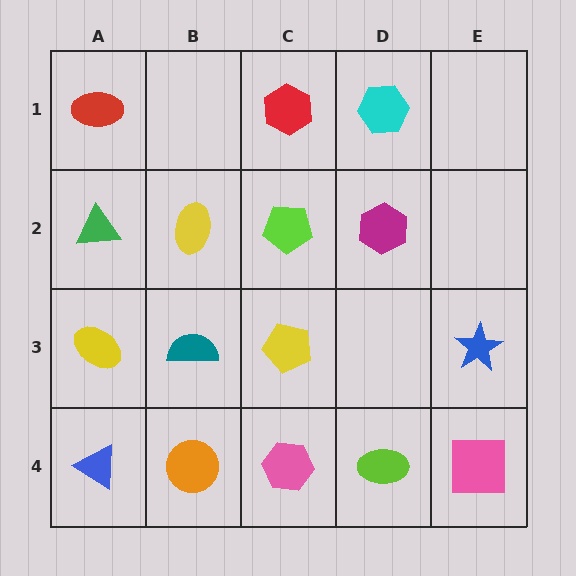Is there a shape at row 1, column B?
No, that cell is empty.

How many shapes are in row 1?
3 shapes.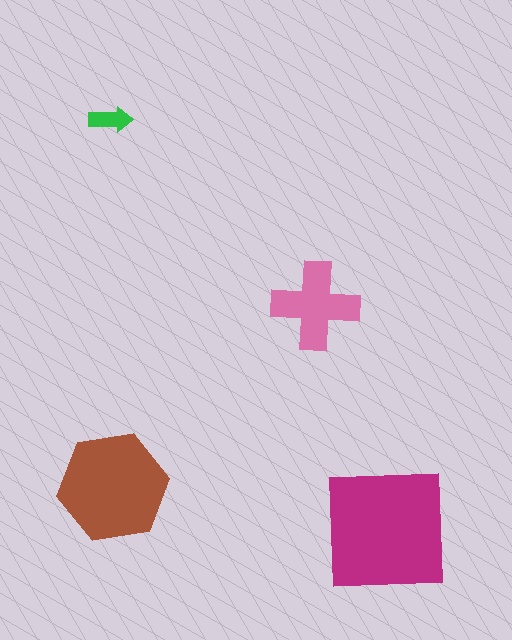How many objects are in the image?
There are 4 objects in the image.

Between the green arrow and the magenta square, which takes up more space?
The magenta square.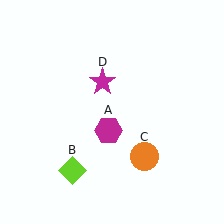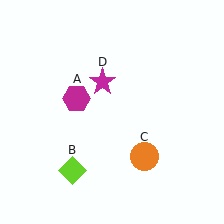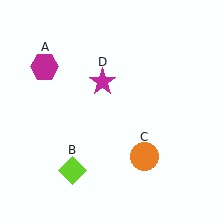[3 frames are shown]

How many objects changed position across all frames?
1 object changed position: magenta hexagon (object A).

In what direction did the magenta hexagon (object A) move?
The magenta hexagon (object A) moved up and to the left.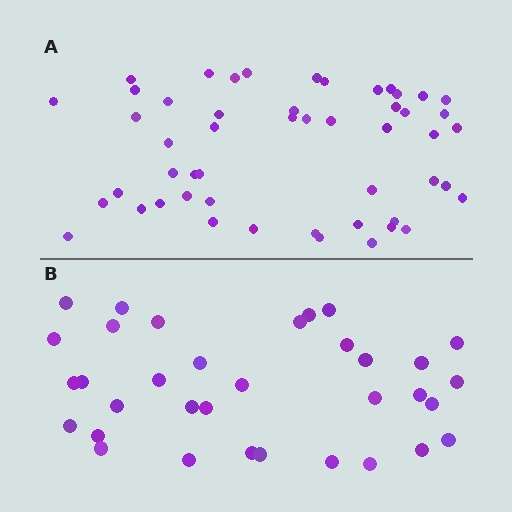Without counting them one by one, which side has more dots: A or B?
Region A (the top region) has more dots.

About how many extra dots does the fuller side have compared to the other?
Region A has approximately 15 more dots than region B.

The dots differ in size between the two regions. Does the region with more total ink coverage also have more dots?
No. Region B has more total ink coverage because its dots are larger, but region A actually contains more individual dots. Total area can be misleading — the number of items is what matters here.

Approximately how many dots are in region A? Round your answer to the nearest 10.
About 50 dots. (The exact count is 51, which rounds to 50.)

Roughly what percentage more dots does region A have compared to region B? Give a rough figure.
About 50% more.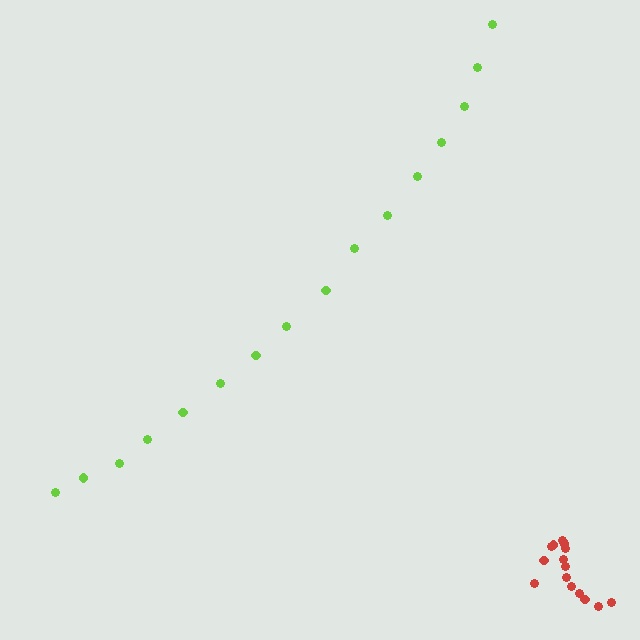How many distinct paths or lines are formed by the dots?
There are 2 distinct paths.